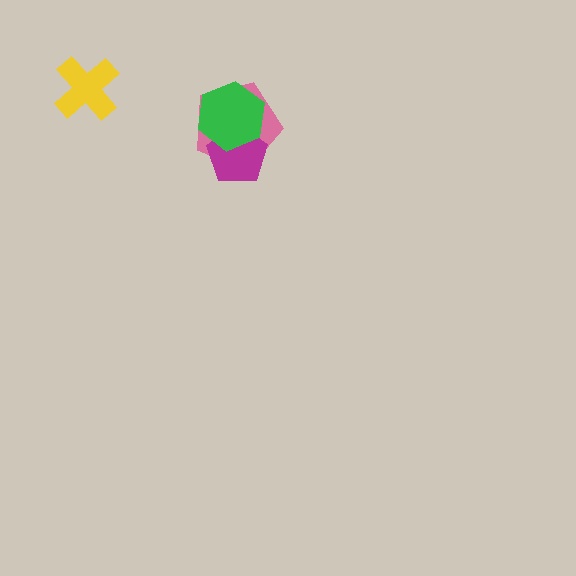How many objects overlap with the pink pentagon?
2 objects overlap with the pink pentagon.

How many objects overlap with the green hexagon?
2 objects overlap with the green hexagon.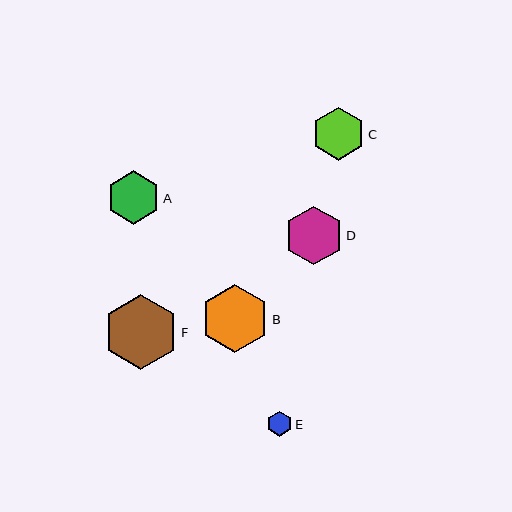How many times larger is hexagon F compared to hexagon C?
Hexagon F is approximately 1.4 times the size of hexagon C.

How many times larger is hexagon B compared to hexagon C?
Hexagon B is approximately 1.3 times the size of hexagon C.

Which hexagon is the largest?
Hexagon F is the largest with a size of approximately 75 pixels.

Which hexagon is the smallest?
Hexagon E is the smallest with a size of approximately 25 pixels.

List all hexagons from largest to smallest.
From largest to smallest: F, B, D, A, C, E.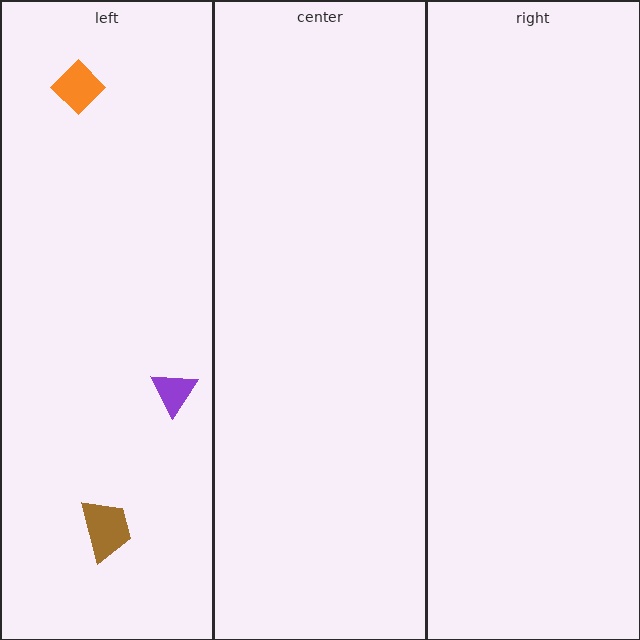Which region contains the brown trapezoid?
The left region.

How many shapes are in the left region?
3.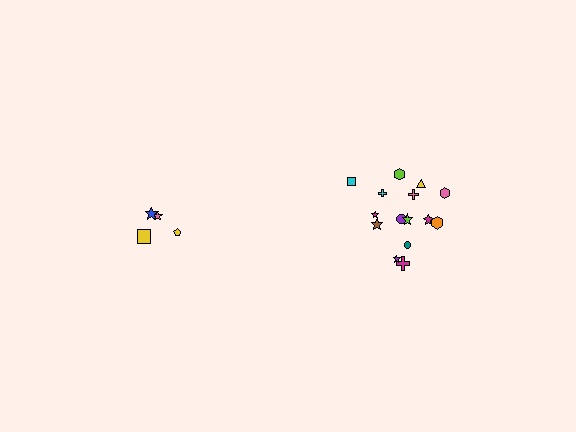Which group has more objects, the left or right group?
The right group.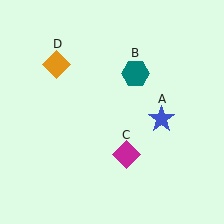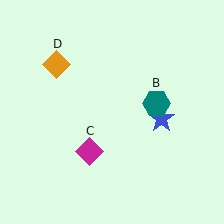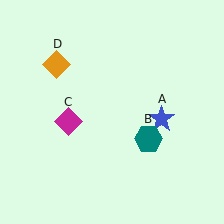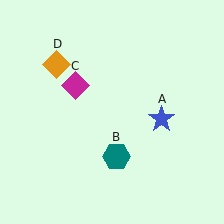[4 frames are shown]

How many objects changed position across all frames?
2 objects changed position: teal hexagon (object B), magenta diamond (object C).